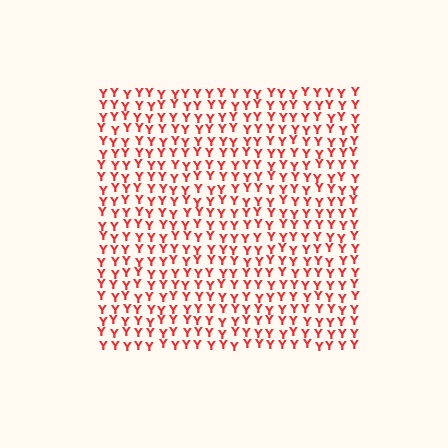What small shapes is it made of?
It is made of small letter Y's.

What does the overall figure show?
The overall figure shows a square.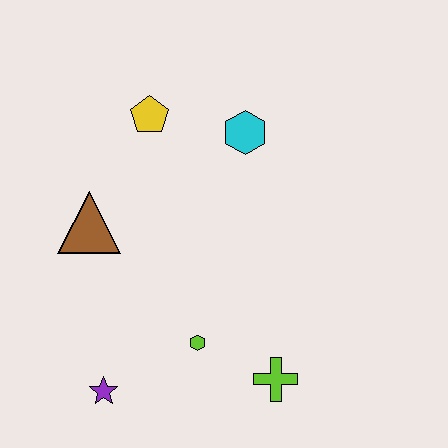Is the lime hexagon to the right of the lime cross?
No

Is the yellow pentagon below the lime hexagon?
No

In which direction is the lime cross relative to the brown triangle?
The lime cross is to the right of the brown triangle.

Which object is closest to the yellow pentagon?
The cyan hexagon is closest to the yellow pentagon.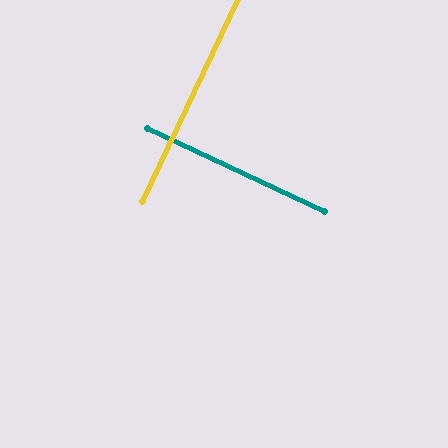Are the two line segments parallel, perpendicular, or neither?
Perpendicular — they meet at approximately 90°.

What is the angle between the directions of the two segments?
Approximately 90 degrees.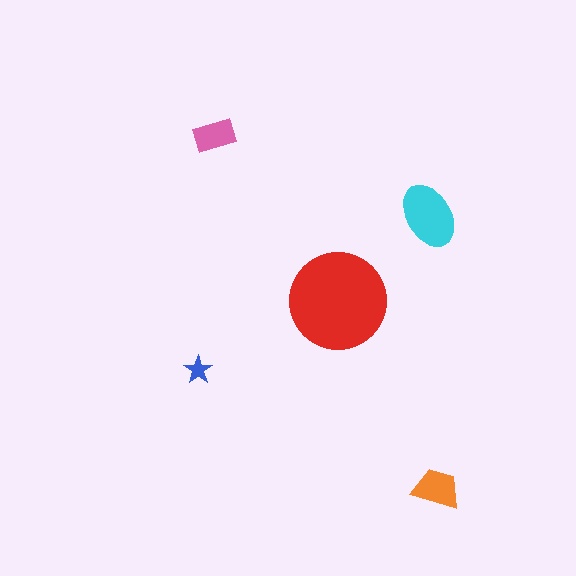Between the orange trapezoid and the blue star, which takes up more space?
The orange trapezoid.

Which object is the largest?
The red circle.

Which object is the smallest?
The blue star.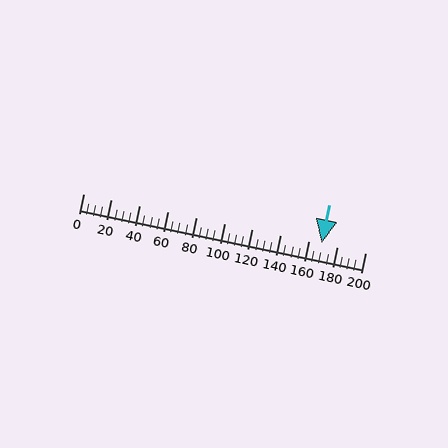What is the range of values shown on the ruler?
The ruler shows values from 0 to 200.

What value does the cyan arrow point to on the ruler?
The cyan arrow points to approximately 169.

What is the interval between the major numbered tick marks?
The major tick marks are spaced 20 units apart.